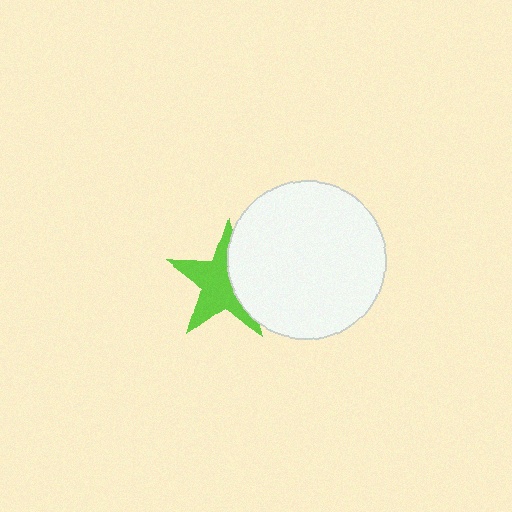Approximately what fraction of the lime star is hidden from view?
Roughly 37% of the lime star is hidden behind the white circle.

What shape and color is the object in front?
The object in front is a white circle.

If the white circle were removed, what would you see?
You would see the complete lime star.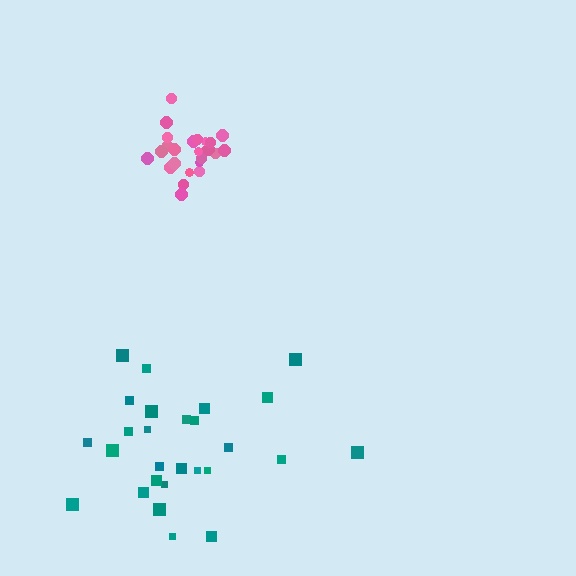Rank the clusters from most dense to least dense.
pink, teal.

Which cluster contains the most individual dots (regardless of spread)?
Teal (27).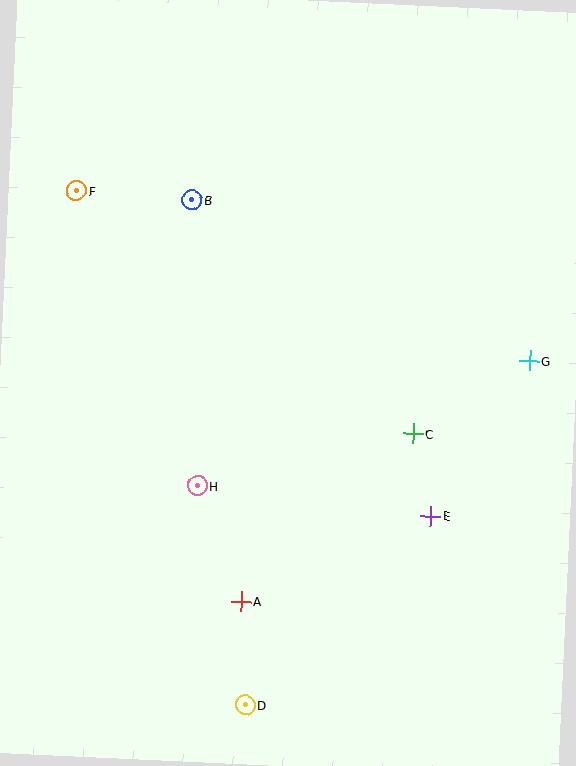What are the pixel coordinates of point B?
Point B is at (192, 200).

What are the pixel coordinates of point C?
Point C is at (413, 434).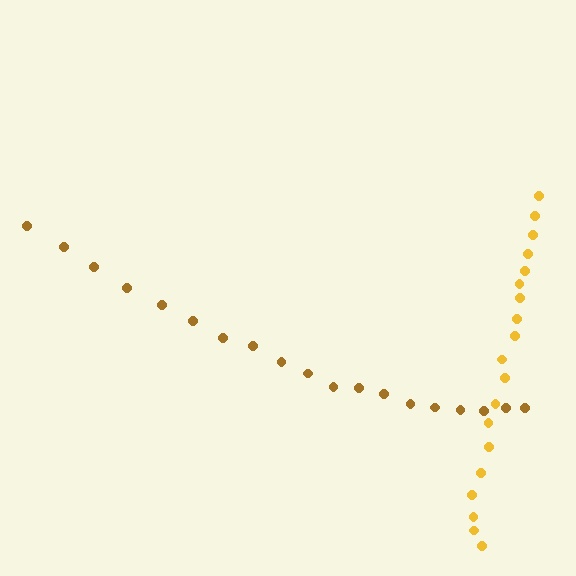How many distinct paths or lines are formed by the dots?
There are 2 distinct paths.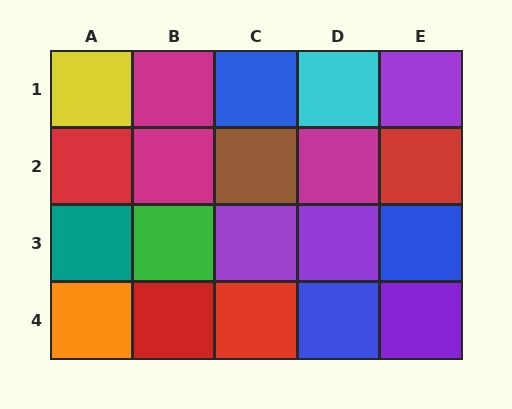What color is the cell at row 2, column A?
Red.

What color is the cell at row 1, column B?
Magenta.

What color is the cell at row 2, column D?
Magenta.